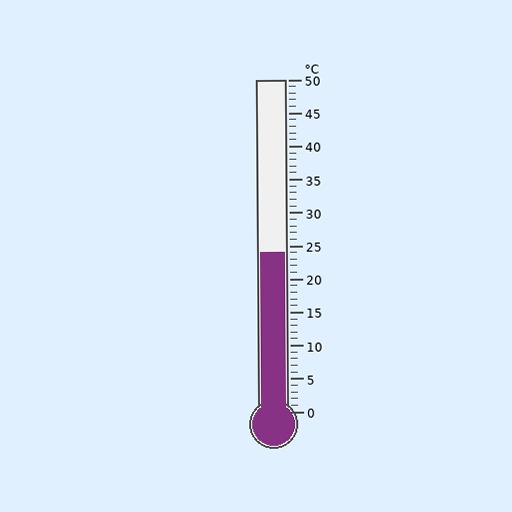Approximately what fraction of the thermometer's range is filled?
The thermometer is filled to approximately 50% of its range.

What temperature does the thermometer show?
The thermometer shows approximately 24°C.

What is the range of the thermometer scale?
The thermometer scale ranges from 0°C to 50°C.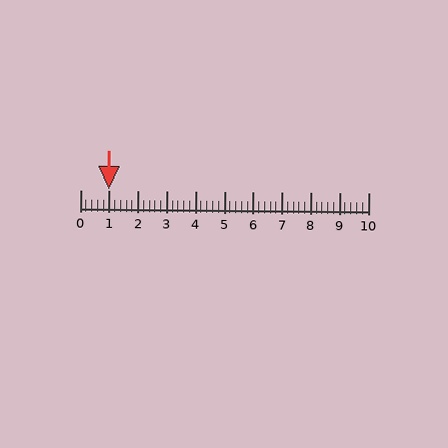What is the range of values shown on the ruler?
The ruler shows values from 0 to 10.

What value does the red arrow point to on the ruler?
The red arrow points to approximately 1.0.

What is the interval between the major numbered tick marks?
The major tick marks are spaced 1 units apart.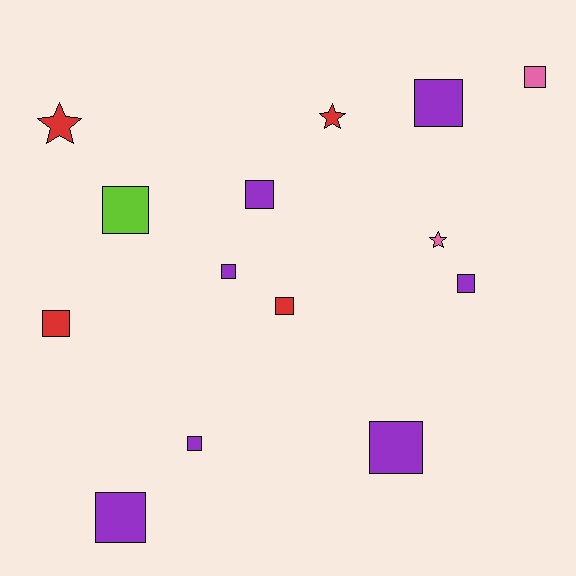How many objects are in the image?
There are 14 objects.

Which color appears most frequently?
Purple, with 7 objects.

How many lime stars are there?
There are no lime stars.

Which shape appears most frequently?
Square, with 11 objects.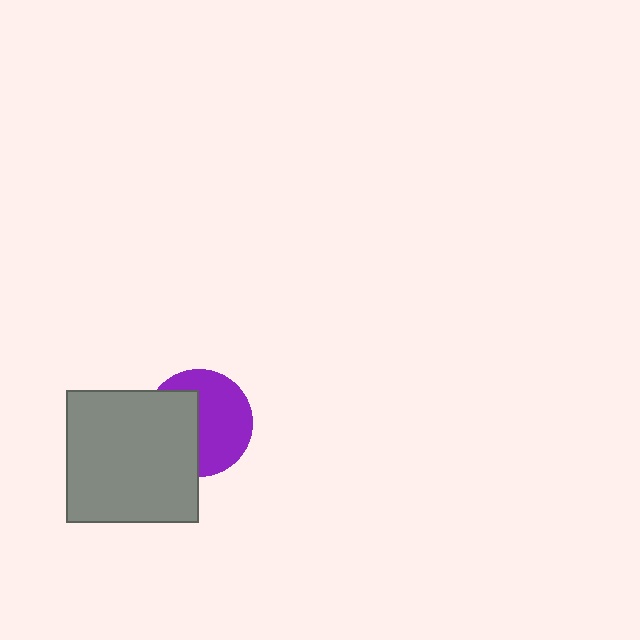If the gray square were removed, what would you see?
You would see the complete purple circle.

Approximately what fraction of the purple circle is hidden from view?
Roughly 44% of the purple circle is hidden behind the gray square.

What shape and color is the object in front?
The object in front is a gray square.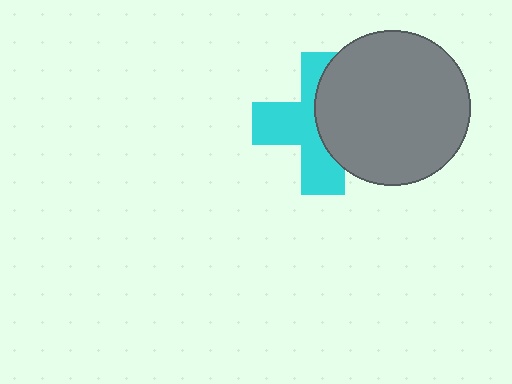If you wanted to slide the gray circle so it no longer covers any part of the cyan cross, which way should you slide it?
Slide it right — that is the most direct way to separate the two shapes.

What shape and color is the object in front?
The object in front is a gray circle.